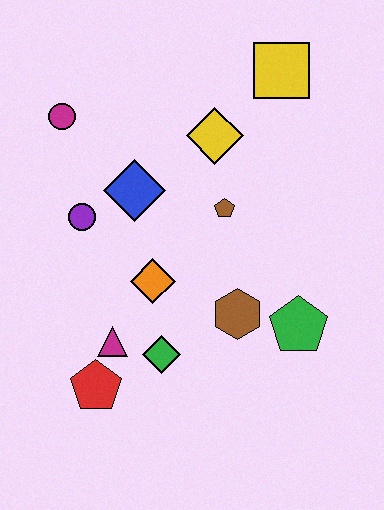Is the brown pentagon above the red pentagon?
Yes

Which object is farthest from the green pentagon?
The magenta circle is farthest from the green pentagon.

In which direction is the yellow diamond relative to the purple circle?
The yellow diamond is to the right of the purple circle.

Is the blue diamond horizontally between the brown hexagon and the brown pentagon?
No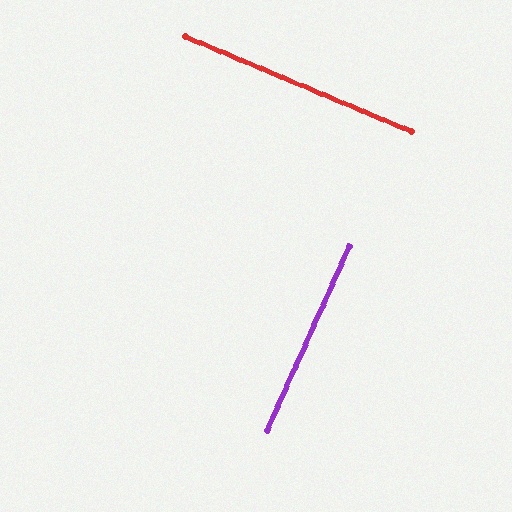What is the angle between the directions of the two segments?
Approximately 89 degrees.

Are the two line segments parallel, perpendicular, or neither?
Perpendicular — they meet at approximately 89°.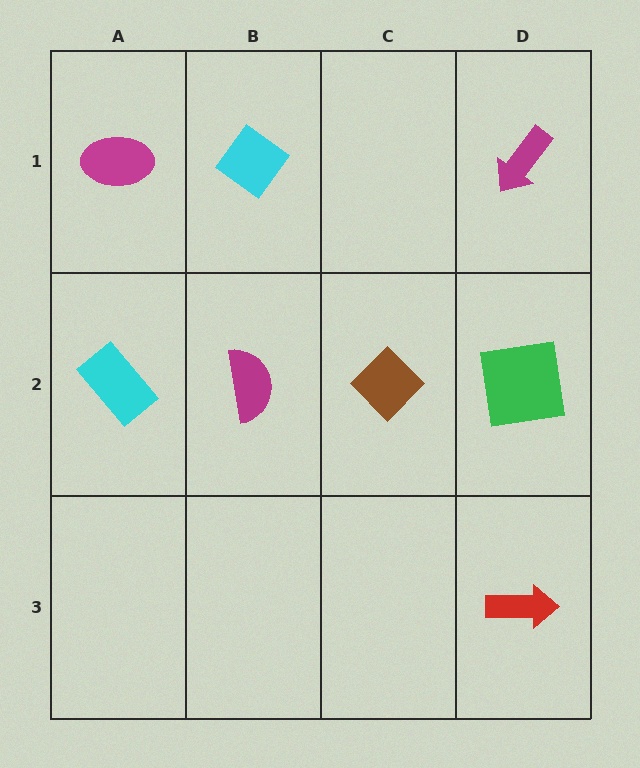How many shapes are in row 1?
3 shapes.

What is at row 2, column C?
A brown diamond.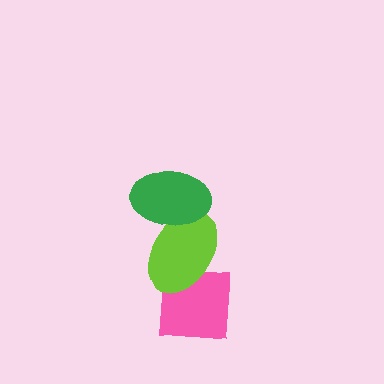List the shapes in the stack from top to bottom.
From top to bottom: the green ellipse, the lime ellipse, the pink square.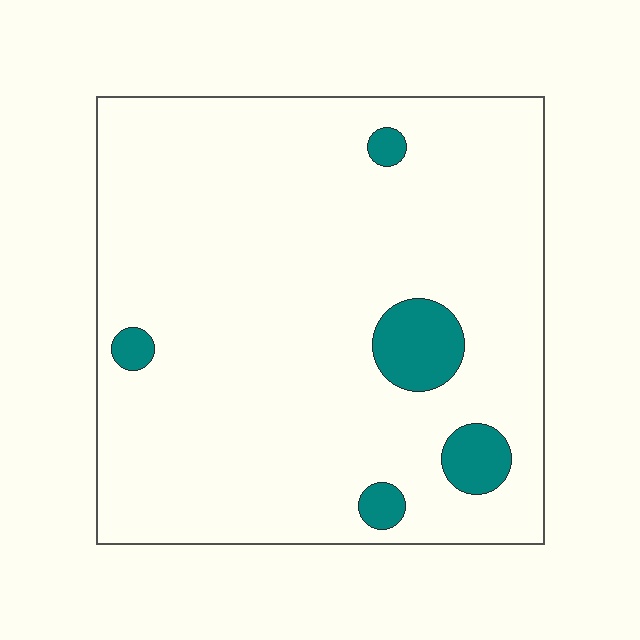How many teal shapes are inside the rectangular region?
5.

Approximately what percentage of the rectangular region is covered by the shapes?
Approximately 10%.